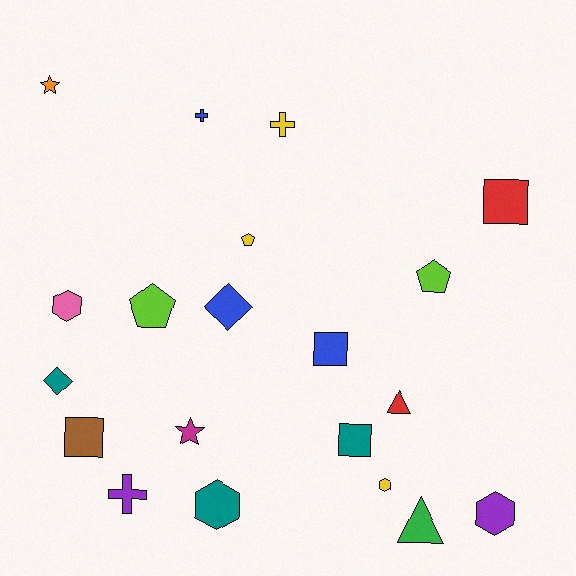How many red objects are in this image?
There are 2 red objects.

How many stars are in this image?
There are 2 stars.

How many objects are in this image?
There are 20 objects.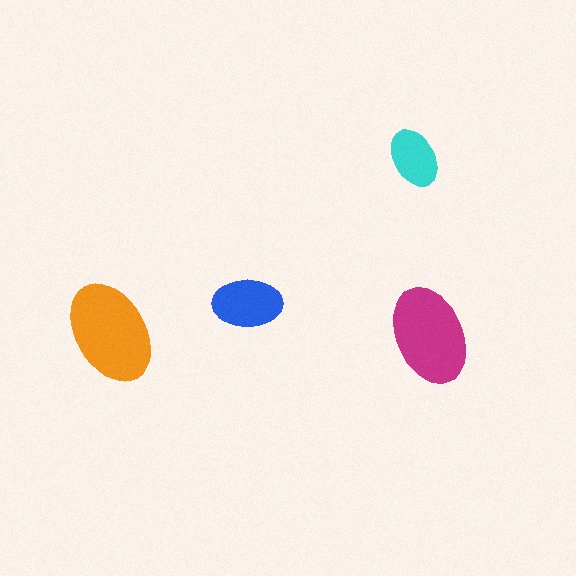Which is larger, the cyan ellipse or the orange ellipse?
The orange one.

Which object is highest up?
The cyan ellipse is topmost.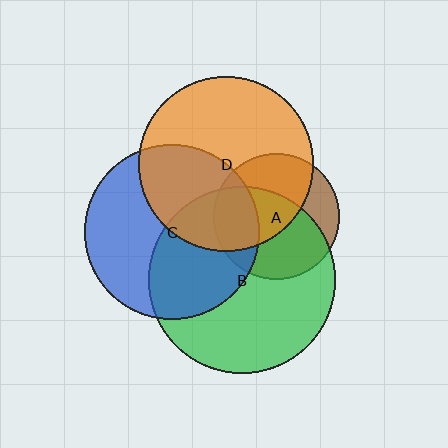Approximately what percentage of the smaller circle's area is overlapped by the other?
Approximately 55%.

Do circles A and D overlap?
Yes.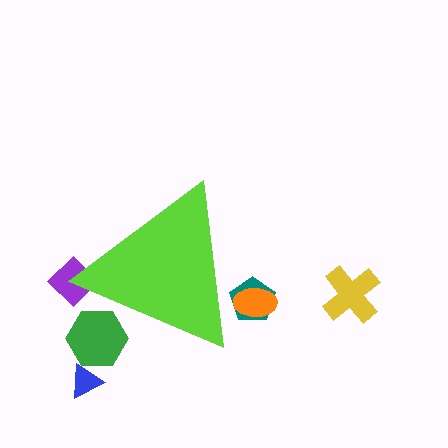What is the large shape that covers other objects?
A lime triangle.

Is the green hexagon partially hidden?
Yes, the green hexagon is partially hidden behind the lime triangle.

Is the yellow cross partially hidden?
No, the yellow cross is fully visible.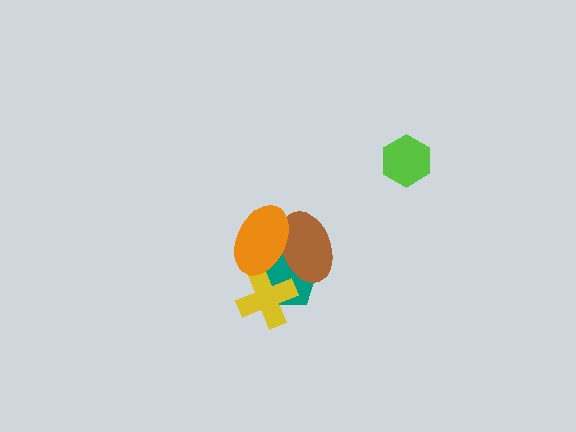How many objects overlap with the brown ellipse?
2 objects overlap with the brown ellipse.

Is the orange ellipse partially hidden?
No, no other shape covers it.